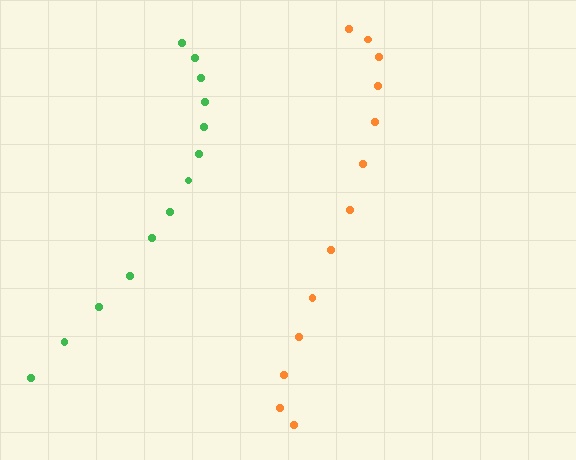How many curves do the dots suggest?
There are 2 distinct paths.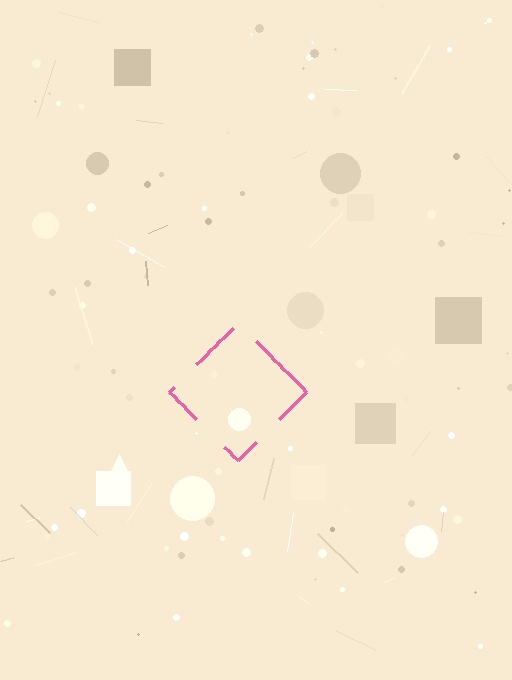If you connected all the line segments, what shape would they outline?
They would outline a diamond.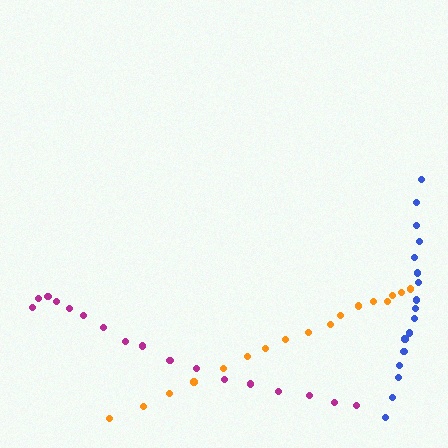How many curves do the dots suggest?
There are 3 distinct paths.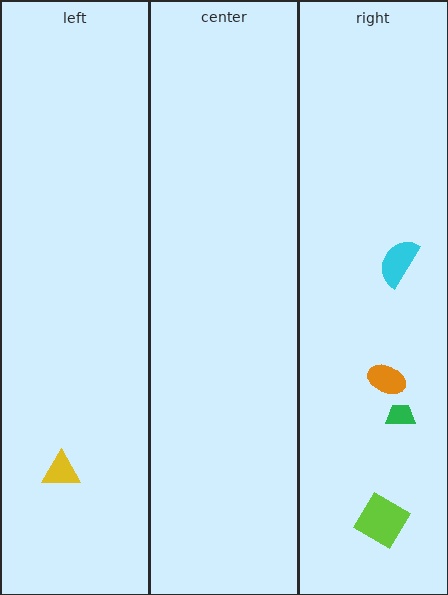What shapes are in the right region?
The green trapezoid, the lime diamond, the cyan semicircle, the orange ellipse.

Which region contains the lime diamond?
The right region.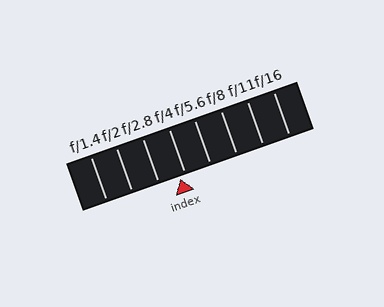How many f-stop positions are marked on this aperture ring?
There are 8 f-stop positions marked.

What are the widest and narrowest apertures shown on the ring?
The widest aperture shown is f/1.4 and the narrowest is f/16.